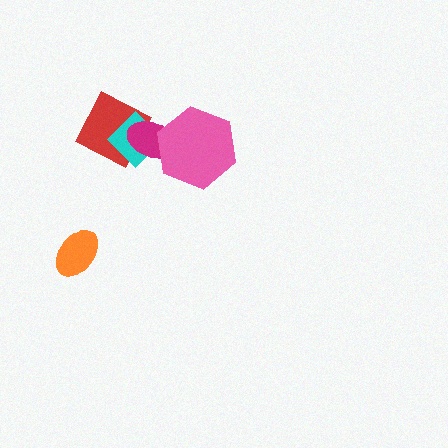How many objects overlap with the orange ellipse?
0 objects overlap with the orange ellipse.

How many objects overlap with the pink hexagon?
2 objects overlap with the pink hexagon.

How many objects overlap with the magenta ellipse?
3 objects overlap with the magenta ellipse.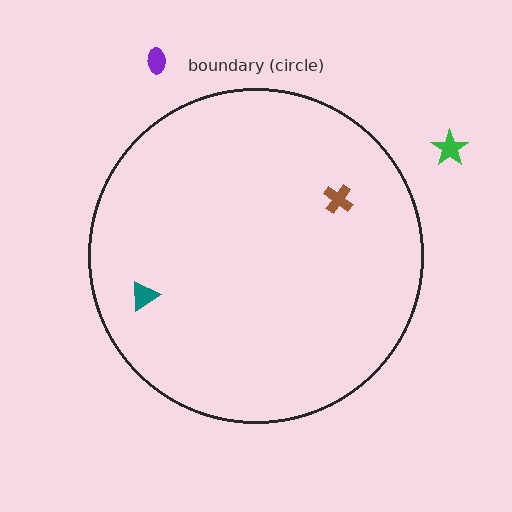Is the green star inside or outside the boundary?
Outside.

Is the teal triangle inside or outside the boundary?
Inside.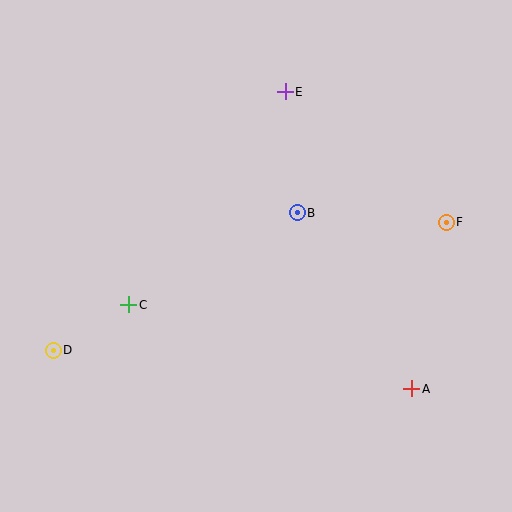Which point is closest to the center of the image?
Point B at (297, 213) is closest to the center.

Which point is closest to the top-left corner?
Point E is closest to the top-left corner.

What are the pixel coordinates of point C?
Point C is at (129, 305).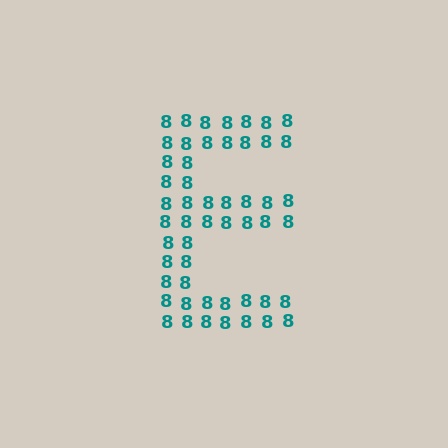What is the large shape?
The large shape is the letter E.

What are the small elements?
The small elements are digit 8's.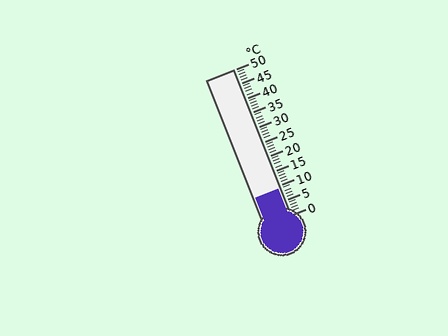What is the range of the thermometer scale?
The thermometer scale ranges from 0°C to 50°C.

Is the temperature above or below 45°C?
The temperature is below 45°C.